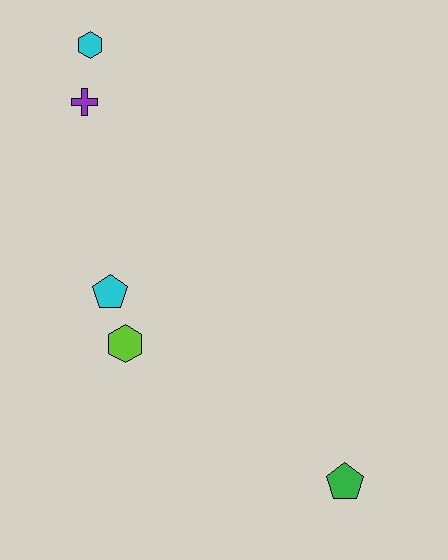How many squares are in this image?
There are no squares.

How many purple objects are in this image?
There is 1 purple object.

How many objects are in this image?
There are 5 objects.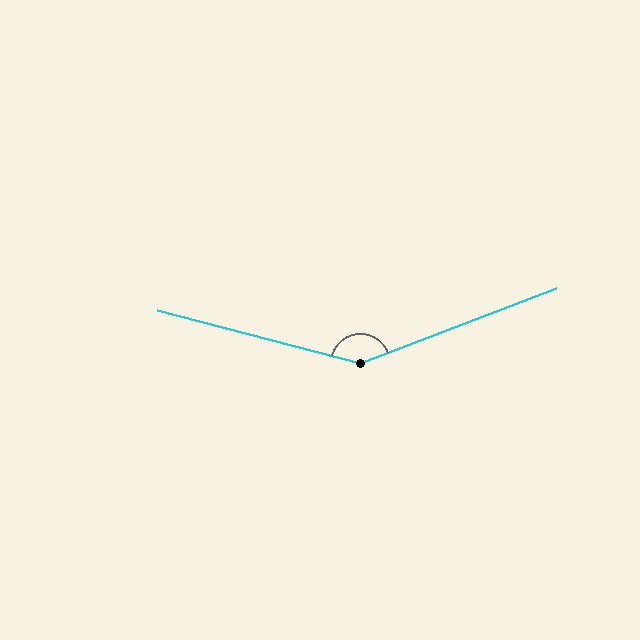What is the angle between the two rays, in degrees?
Approximately 144 degrees.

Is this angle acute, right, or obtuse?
It is obtuse.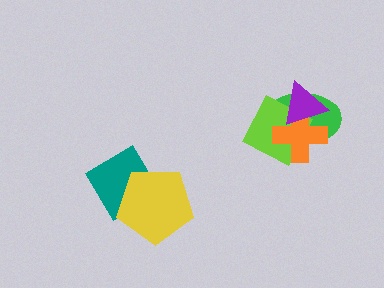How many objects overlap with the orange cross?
3 objects overlap with the orange cross.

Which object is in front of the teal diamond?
The yellow pentagon is in front of the teal diamond.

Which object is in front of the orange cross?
The purple triangle is in front of the orange cross.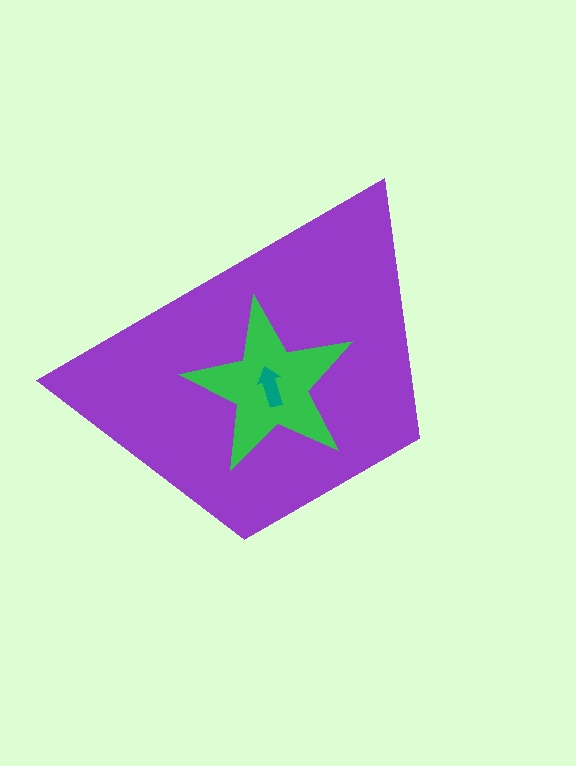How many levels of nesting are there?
3.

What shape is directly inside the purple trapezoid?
The green star.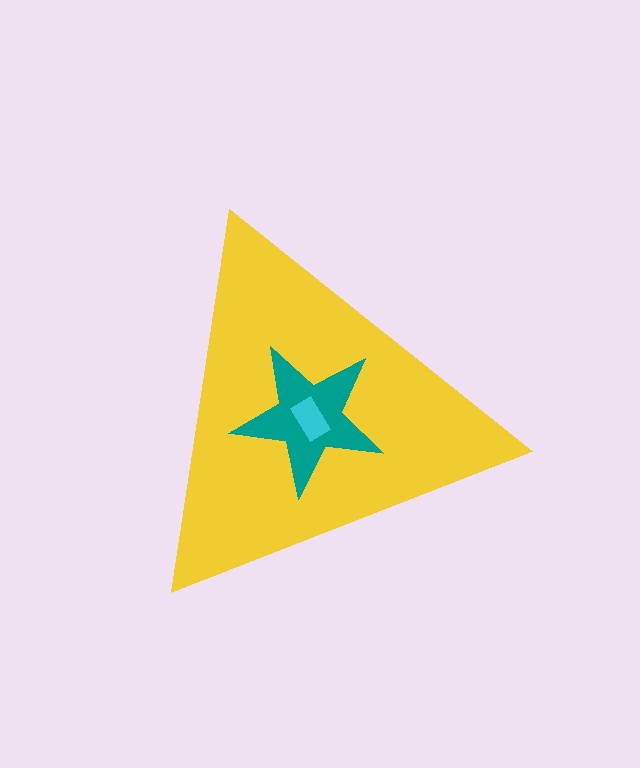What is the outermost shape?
The yellow triangle.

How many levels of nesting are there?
3.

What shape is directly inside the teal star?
The cyan rectangle.